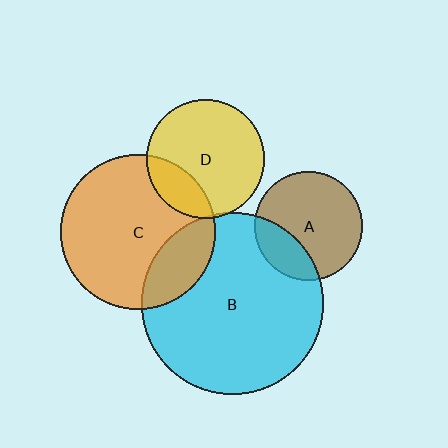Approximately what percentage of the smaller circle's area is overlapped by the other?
Approximately 5%.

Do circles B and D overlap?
Yes.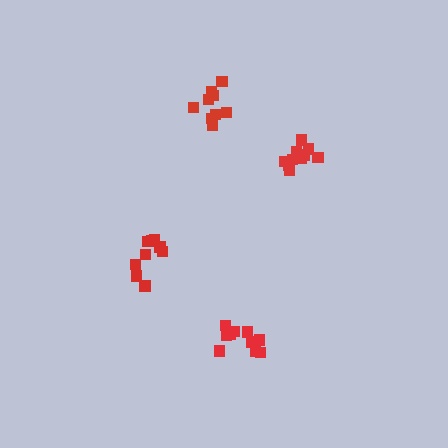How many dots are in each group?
Group 1: 10 dots, Group 2: 9 dots, Group 3: 10 dots, Group 4: 9 dots (38 total).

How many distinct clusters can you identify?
There are 4 distinct clusters.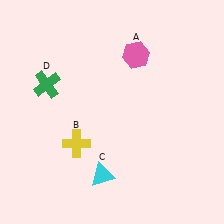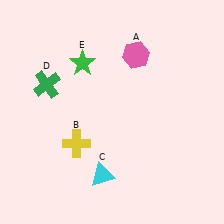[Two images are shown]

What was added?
A green star (E) was added in Image 2.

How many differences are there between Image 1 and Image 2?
There is 1 difference between the two images.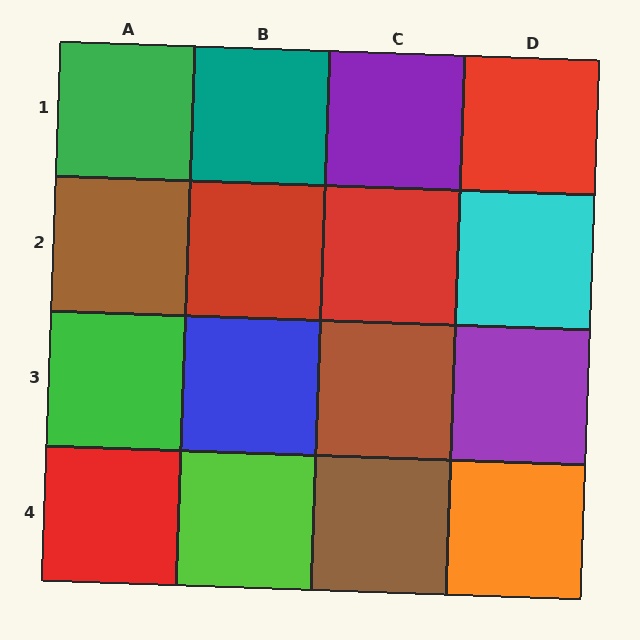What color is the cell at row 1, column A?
Green.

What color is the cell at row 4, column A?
Red.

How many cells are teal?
1 cell is teal.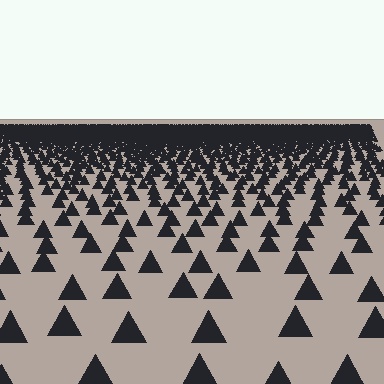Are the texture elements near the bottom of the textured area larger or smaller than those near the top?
Larger. Near the bottom, elements are closer to the viewer and appear at a bigger on-screen size.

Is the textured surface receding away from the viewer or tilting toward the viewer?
The surface is receding away from the viewer. Texture elements get smaller and denser toward the top.